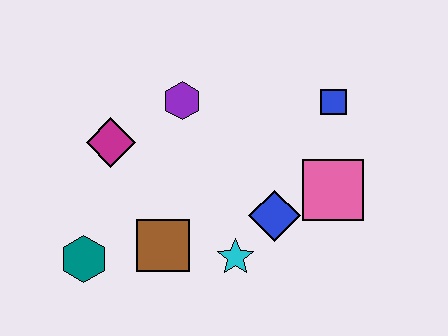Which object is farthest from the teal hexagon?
The blue square is farthest from the teal hexagon.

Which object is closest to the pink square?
The blue diamond is closest to the pink square.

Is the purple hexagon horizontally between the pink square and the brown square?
Yes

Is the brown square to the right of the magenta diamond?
Yes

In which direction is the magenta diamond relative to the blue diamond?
The magenta diamond is to the left of the blue diamond.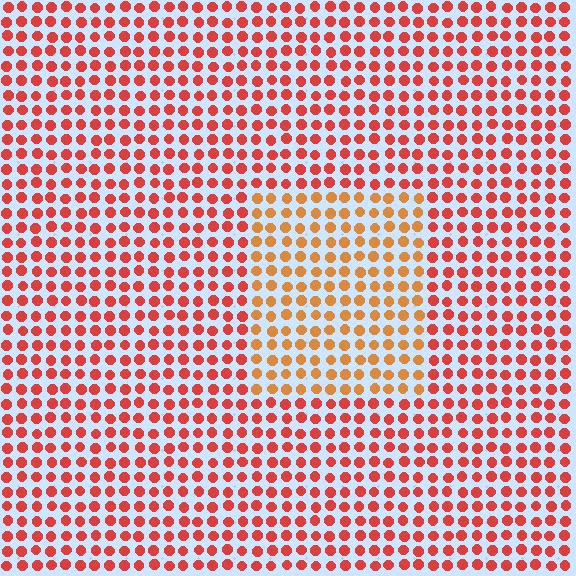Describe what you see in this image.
The image is filled with small red elements in a uniform arrangement. A rectangle-shaped region is visible where the elements are tinted to a slightly different hue, forming a subtle color boundary.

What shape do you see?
I see a rectangle.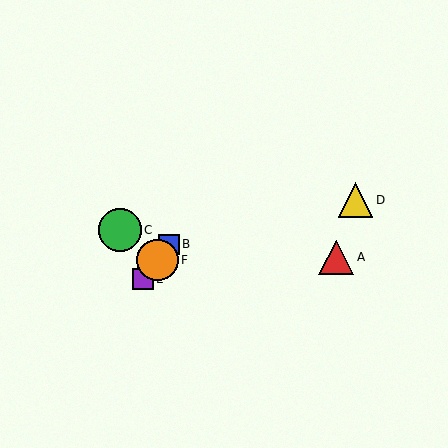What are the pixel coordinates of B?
Object B is at (169, 244).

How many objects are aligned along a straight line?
3 objects (B, E, F) are aligned along a straight line.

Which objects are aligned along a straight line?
Objects B, E, F are aligned along a straight line.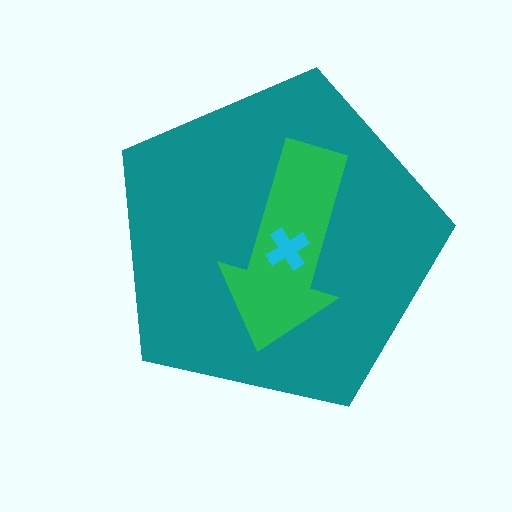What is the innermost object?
The cyan cross.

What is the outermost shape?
The teal pentagon.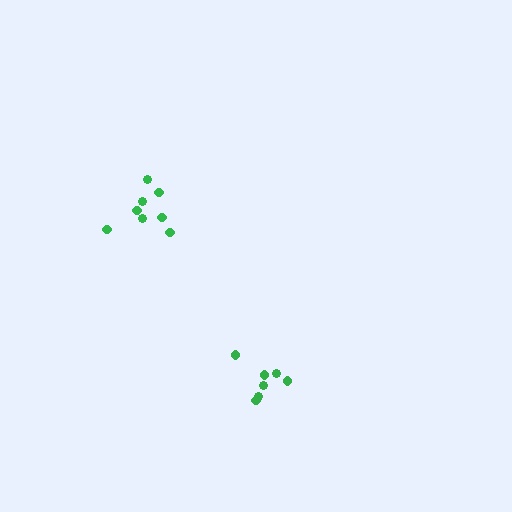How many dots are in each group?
Group 1: 8 dots, Group 2: 7 dots (15 total).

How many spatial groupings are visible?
There are 2 spatial groupings.